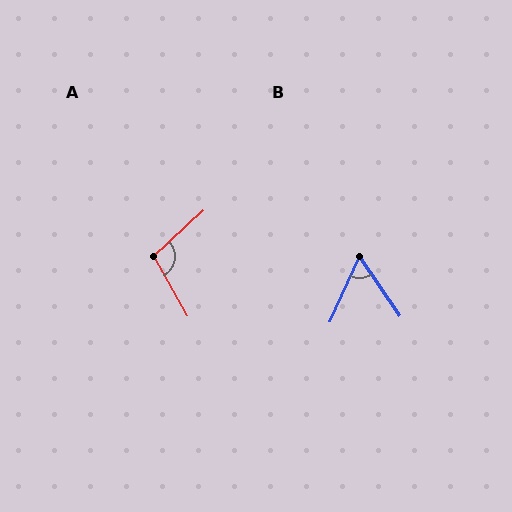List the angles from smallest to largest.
B (59°), A (104°).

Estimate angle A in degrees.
Approximately 104 degrees.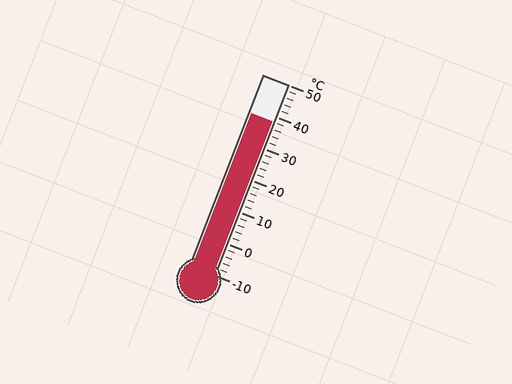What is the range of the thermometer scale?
The thermometer scale ranges from -10°C to 50°C.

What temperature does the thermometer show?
The thermometer shows approximately 38°C.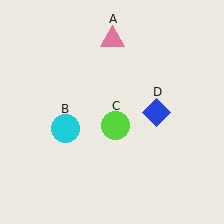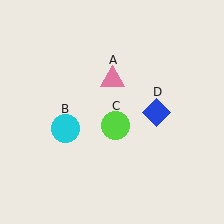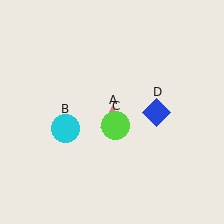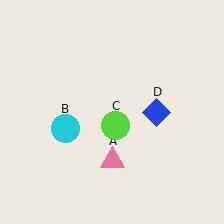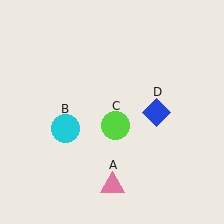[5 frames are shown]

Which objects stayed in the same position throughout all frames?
Cyan circle (object B) and lime circle (object C) and blue diamond (object D) remained stationary.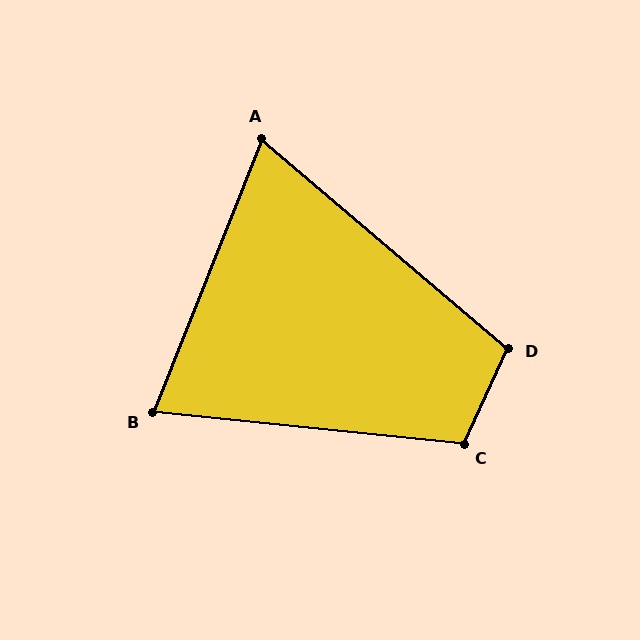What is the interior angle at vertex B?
Approximately 74 degrees (acute).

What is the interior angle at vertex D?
Approximately 106 degrees (obtuse).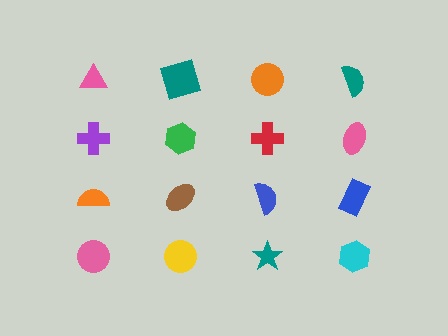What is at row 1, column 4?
A teal semicircle.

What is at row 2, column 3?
A red cross.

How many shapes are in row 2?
4 shapes.